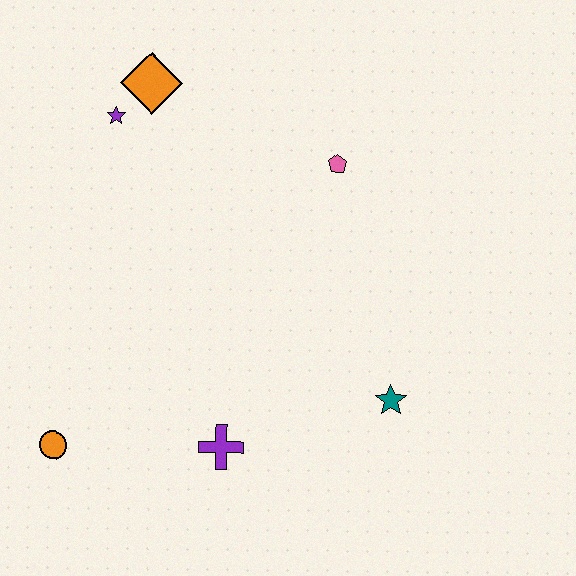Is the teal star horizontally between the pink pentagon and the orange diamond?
No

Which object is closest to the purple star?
The orange diamond is closest to the purple star.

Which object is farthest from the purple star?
The teal star is farthest from the purple star.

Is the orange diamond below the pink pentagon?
No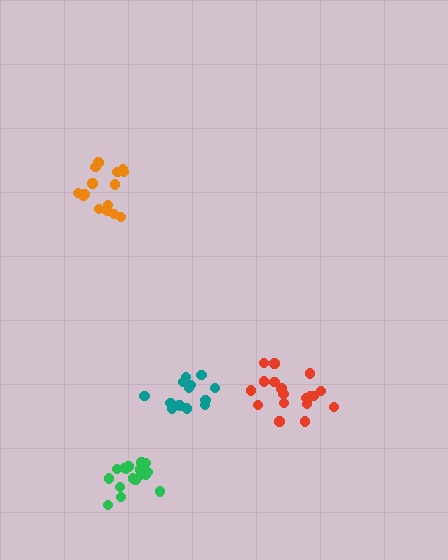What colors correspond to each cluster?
The clusters are colored: red, orange, teal, green.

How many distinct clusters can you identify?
There are 4 distinct clusters.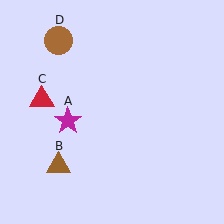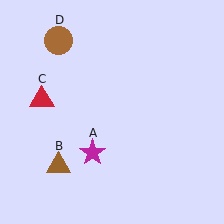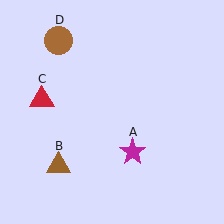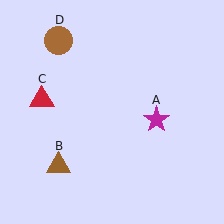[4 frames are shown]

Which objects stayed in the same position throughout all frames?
Brown triangle (object B) and red triangle (object C) and brown circle (object D) remained stationary.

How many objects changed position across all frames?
1 object changed position: magenta star (object A).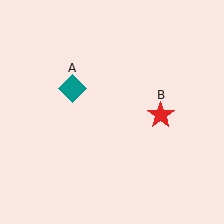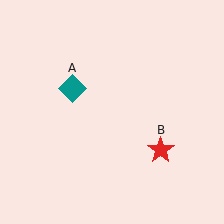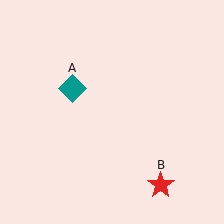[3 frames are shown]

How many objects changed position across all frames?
1 object changed position: red star (object B).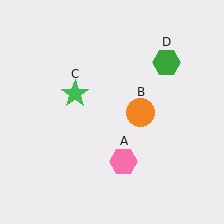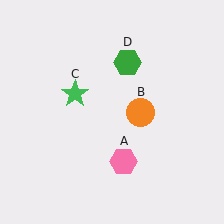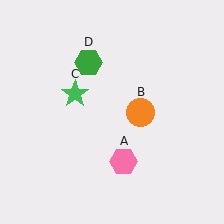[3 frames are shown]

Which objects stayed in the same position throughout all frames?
Pink hexagon (object A) and orange circle (object B) and green star (object C) remained stationary.